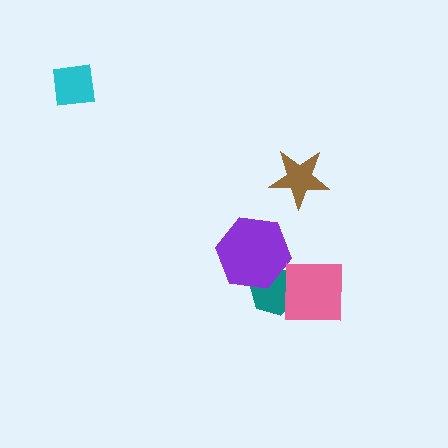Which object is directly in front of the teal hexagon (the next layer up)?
The purple hexagon is directly in front of the teal hexagon.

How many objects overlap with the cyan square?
0 objects overlap with the cyan square.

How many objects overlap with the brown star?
0 objects overlap with the brown star.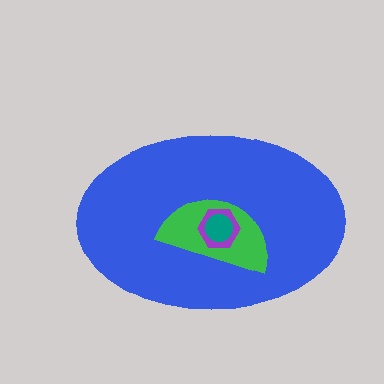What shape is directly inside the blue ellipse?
The green semicircle.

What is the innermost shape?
The teal circle.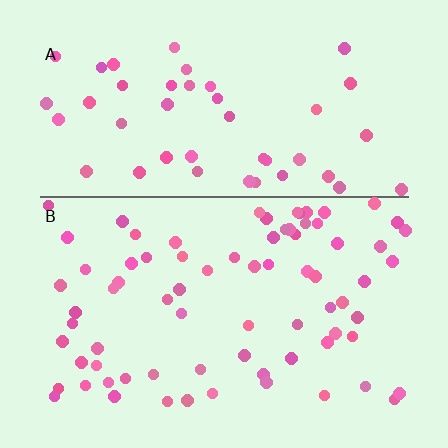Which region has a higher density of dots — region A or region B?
B (the bottom).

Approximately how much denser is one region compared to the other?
Approximately 1.6× — region B over region A.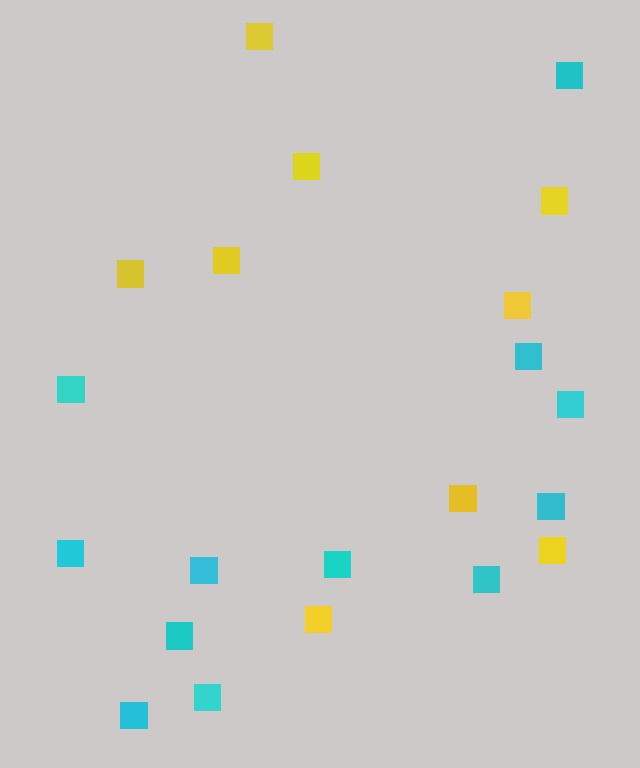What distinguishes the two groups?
There are 2 groups: one group of yellow squares (9) and one group of cyan squares (12).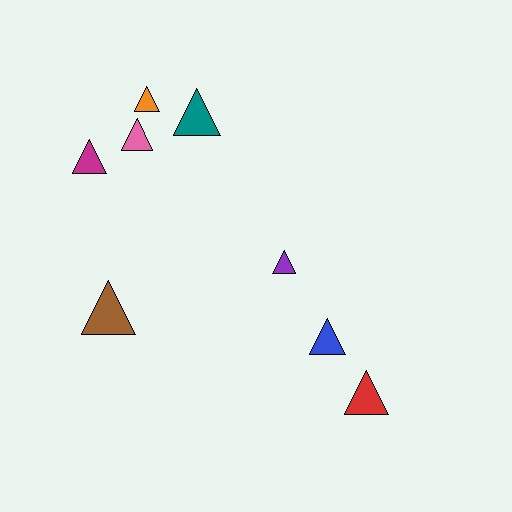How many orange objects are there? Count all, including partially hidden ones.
There is 1 orange object.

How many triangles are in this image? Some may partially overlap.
There are 8 triangles.